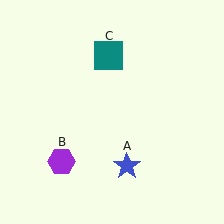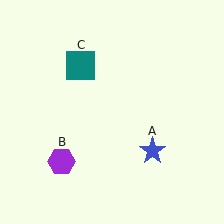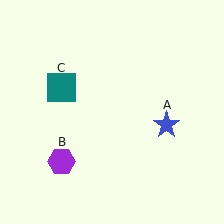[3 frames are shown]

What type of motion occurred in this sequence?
The blue star (object A), teal square (object C) rotated counterclockwise around the center of the scene.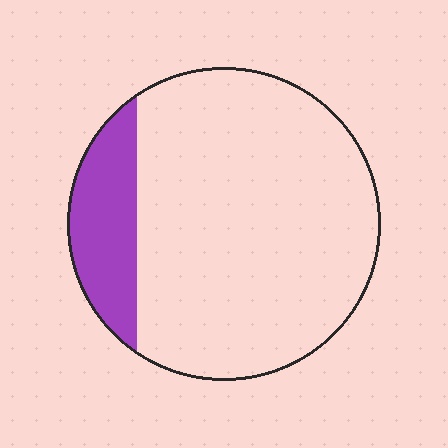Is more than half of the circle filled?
No.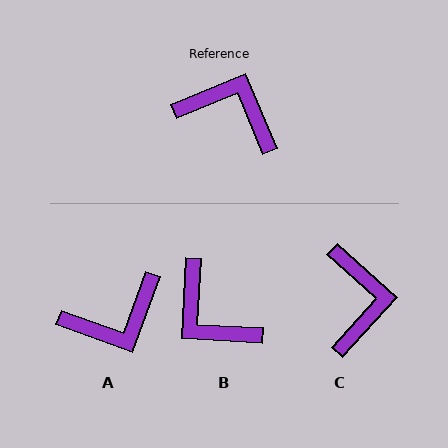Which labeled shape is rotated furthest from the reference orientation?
B, about 154 degrees away.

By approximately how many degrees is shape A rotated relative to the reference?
Approximately 133 degrees clockwise.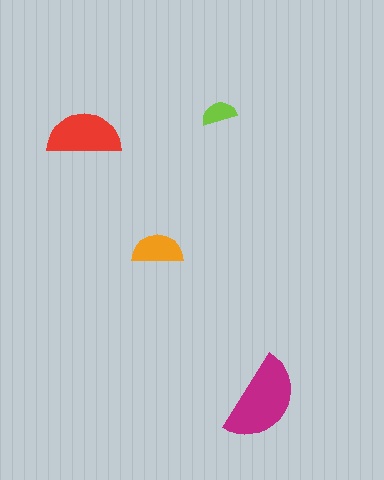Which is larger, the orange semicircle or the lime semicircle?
The orange one.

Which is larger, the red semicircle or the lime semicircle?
The red one.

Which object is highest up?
The lime semicircle is topmost.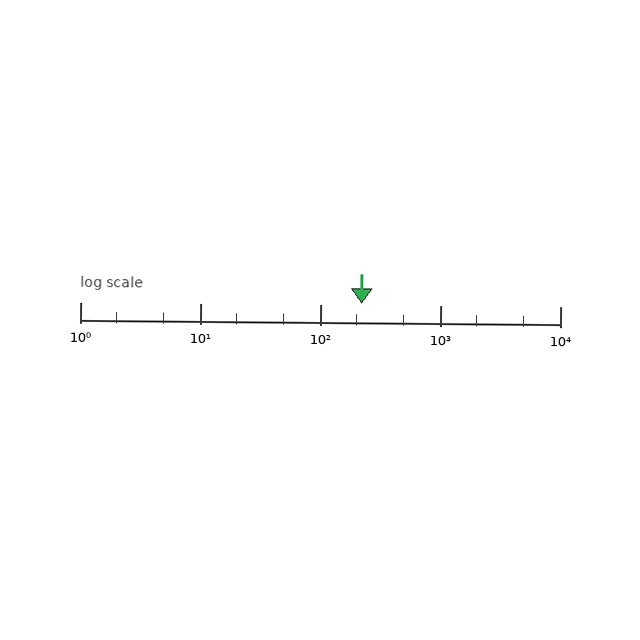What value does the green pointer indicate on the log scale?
The pointer indicates approximately 220.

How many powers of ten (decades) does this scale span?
The scale spans 4 decades, from 1 to 10000.